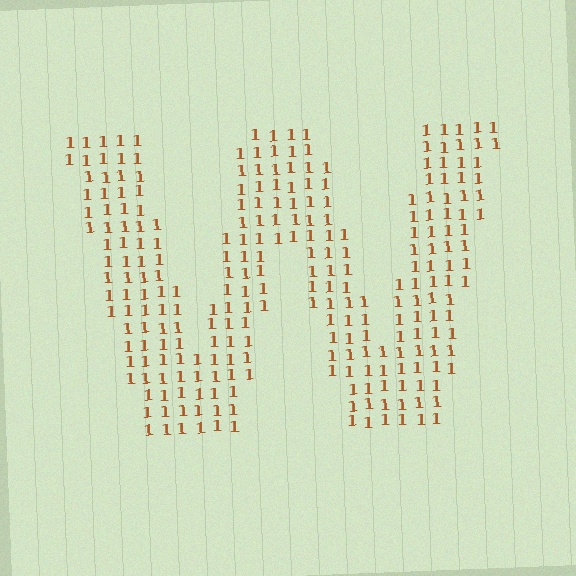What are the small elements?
The small elements are digit 1's.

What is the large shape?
The large shape is the letter W.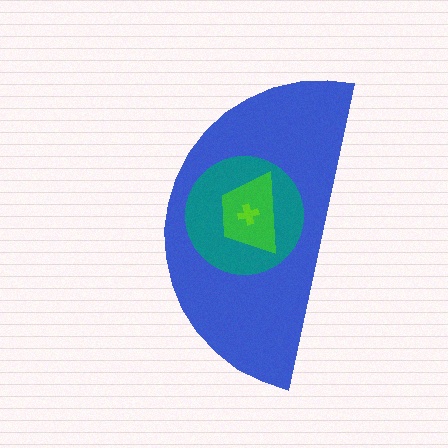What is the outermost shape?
The blue semicircle.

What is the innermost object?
The lime cross.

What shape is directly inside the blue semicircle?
The teal circle.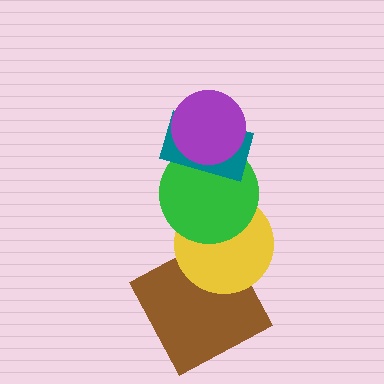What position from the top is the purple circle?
The purple circle is 1st from the top.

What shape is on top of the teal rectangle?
The purple circle is on top of the teal rectangle.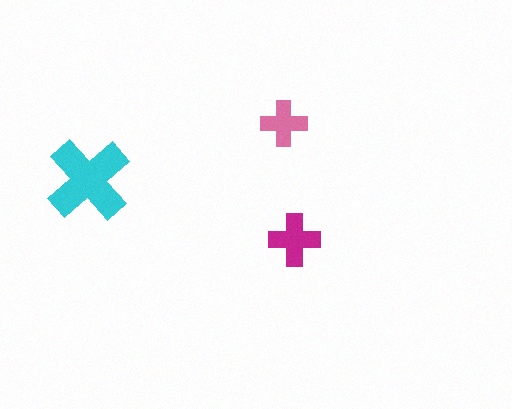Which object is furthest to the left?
The cyan cross is leftmost.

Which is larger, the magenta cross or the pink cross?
The magenta one.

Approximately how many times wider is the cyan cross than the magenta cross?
About 1.5 times wider.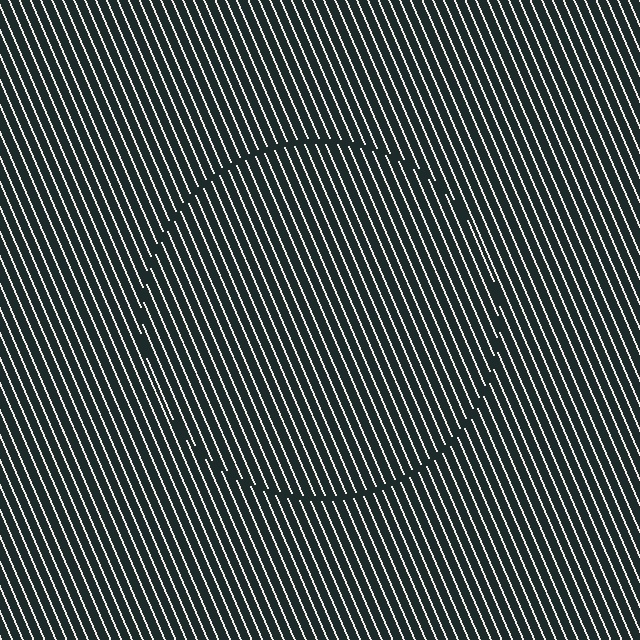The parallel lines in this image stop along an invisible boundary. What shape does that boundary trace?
An illusory circle. The interior of the shape contains the same grating, shifted by half a period — the contour is defined by the phase discontinuity where line-ends from the inner and outer gratings abut.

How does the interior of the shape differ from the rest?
The interior of the shape contains the same grating, shifted by half a period — the contour is defined by the phase discontinuity where line-ends from the inner and outer gratings abut.